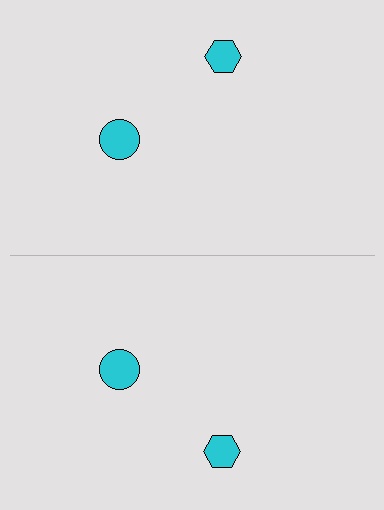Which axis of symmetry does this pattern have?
The pattern has a horizontal axis of symmetry running through the center of the image.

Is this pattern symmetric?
Yes, this pattern has bilateral (reflection) symmetry.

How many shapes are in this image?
There are 4 shapes in this image.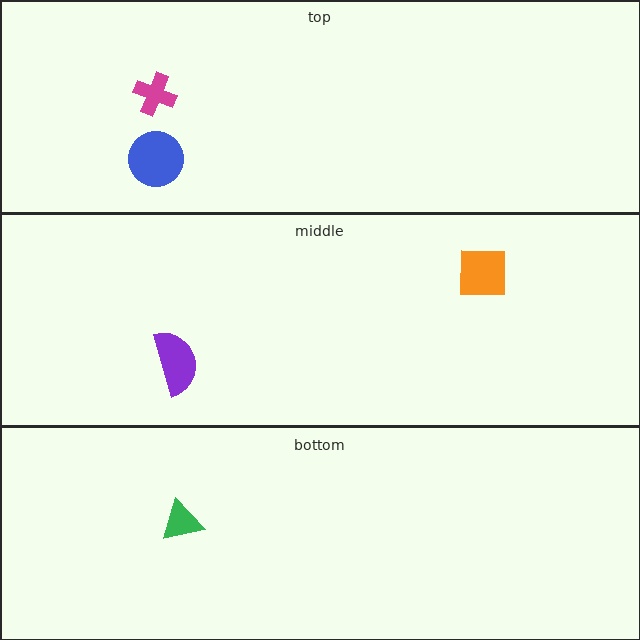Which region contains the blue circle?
The top region.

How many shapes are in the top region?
2.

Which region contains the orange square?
The middle region.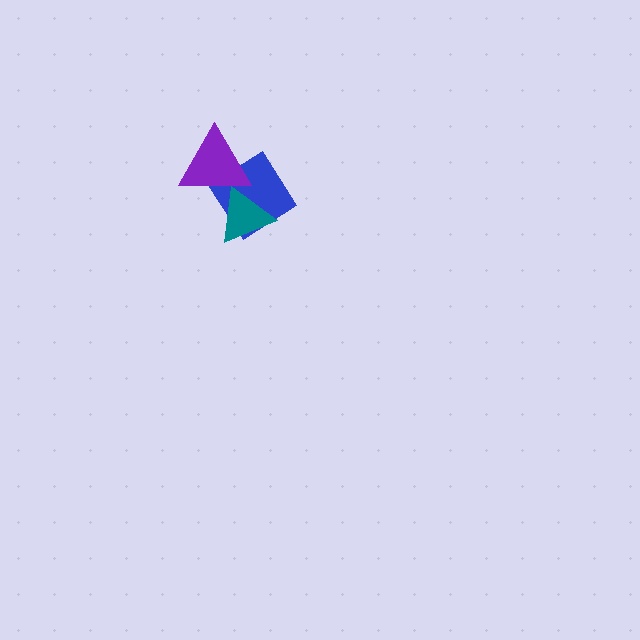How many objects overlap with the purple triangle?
2 objects overlap with the purple triangle.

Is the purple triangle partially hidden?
Yes, it is partially covered by another shape.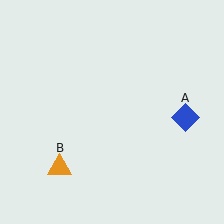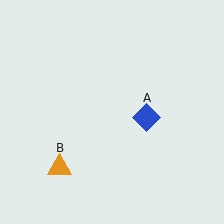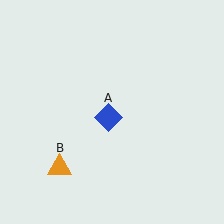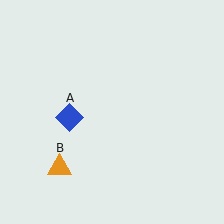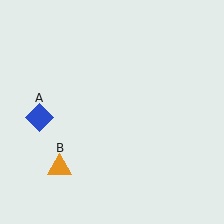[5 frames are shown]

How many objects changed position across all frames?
1 object changed position: blue diamond (object A).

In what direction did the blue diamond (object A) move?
The blue diamond (object A) moved left.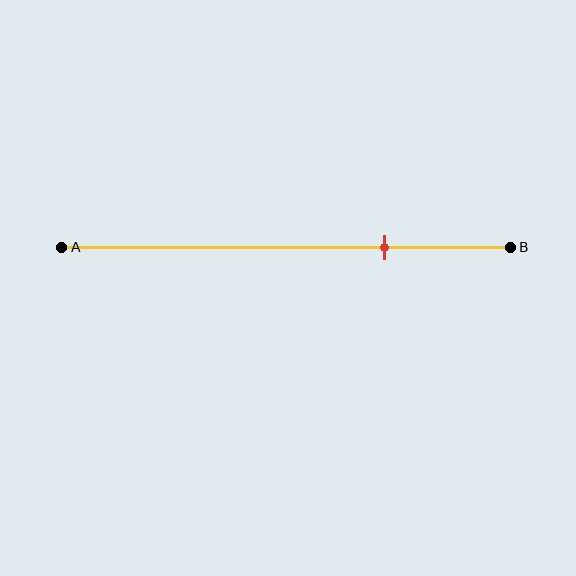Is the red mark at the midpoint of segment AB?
No, the mark is at about 70% from A, not at the 50% midpoint.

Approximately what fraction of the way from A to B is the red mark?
The red mark is approximately 70% of the way from A to B.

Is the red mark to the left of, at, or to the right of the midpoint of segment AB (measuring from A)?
The red mark is to the right of the midpoint of segment AB.